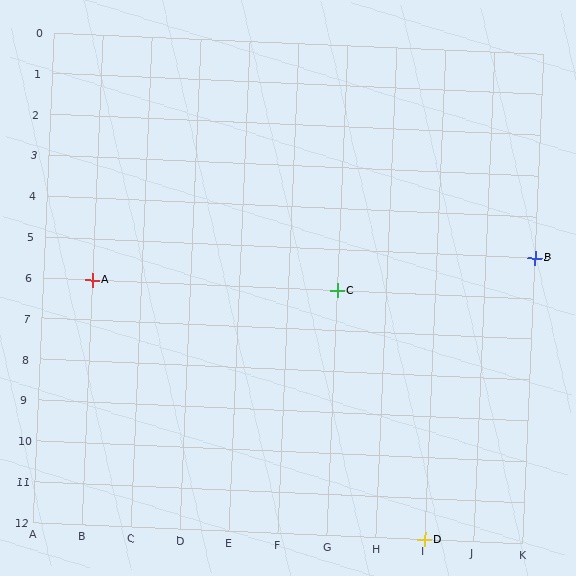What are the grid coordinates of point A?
Point A is at grid coordinates (B, 6).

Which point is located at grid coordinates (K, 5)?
Point B is at (K, 5).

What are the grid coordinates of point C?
Point C is at grid coordinates (G, 6).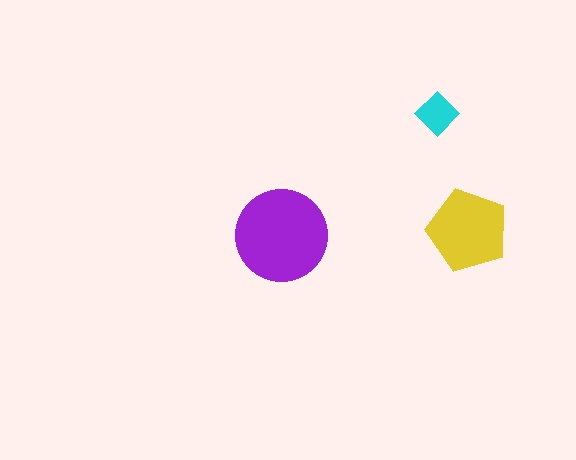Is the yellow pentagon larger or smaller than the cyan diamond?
Larger.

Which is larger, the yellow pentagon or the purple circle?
The purple circle.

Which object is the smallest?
The cyan diamond.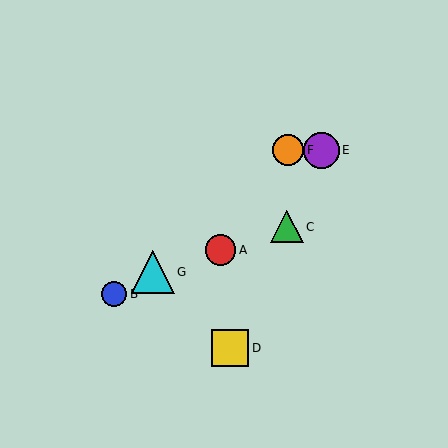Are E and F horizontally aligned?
Yes, both are at y≈150.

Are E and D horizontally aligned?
No, E is at y≈150 and D is at y≈348.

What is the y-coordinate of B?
Object B is at y≈294.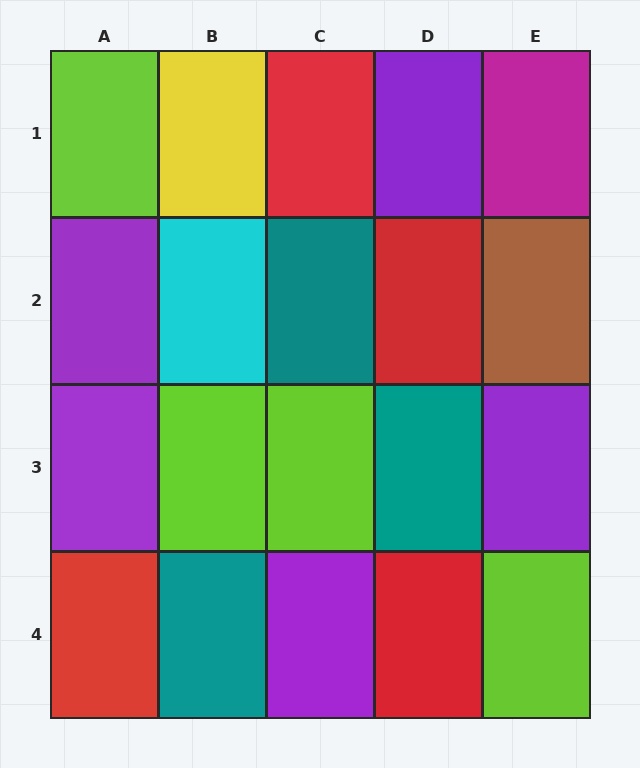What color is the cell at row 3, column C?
Lime.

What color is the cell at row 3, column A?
Purple.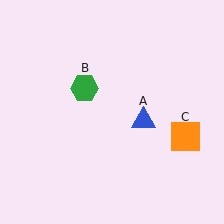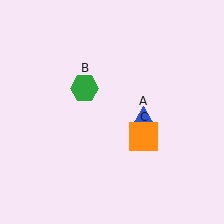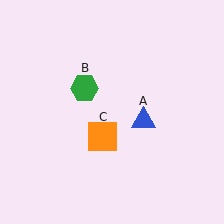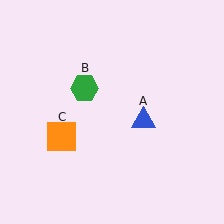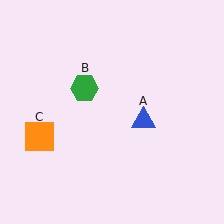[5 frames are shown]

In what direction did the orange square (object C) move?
The orange square (object C) moved left.